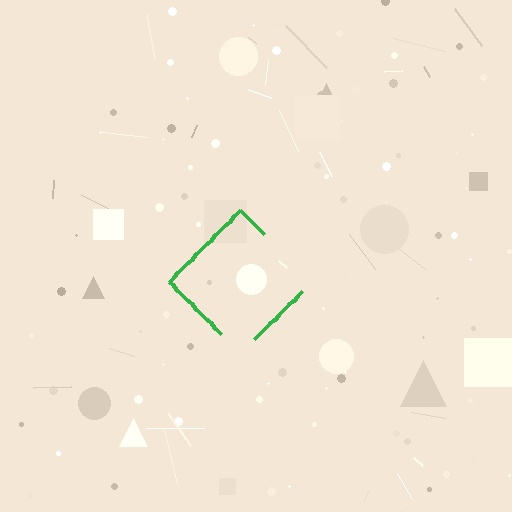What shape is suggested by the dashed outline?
The dashed outline suggests a diamond.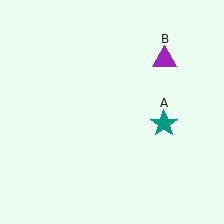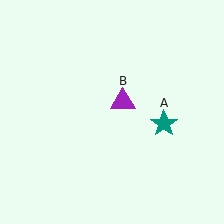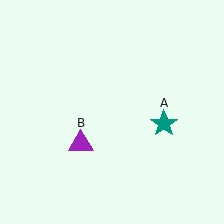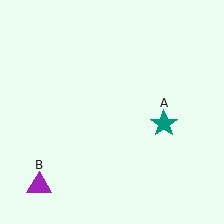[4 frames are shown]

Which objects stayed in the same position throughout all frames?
Teal star (object A) remained stationary.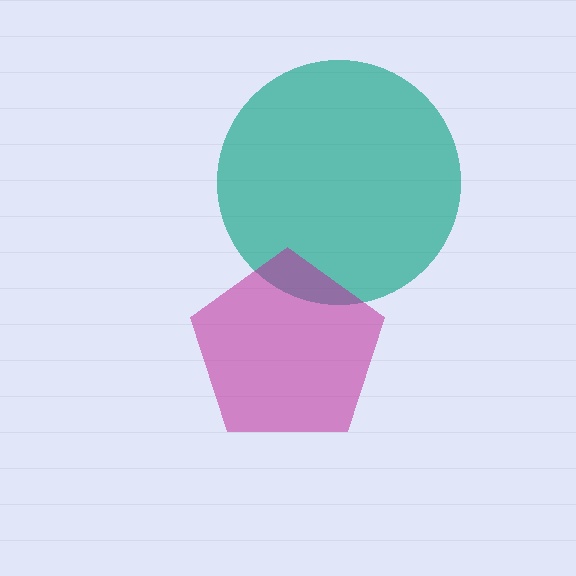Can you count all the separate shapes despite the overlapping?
Yes, there are 2 separate shapes.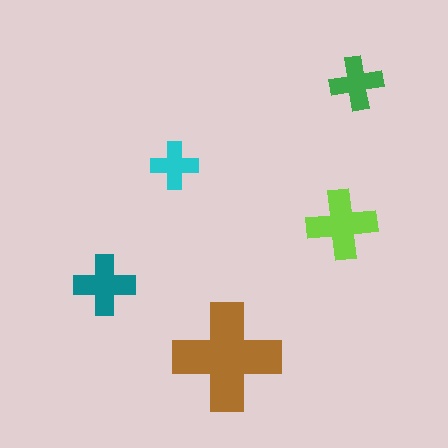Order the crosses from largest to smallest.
the brown one, the lime one, the teal one, the green one, the cyan one.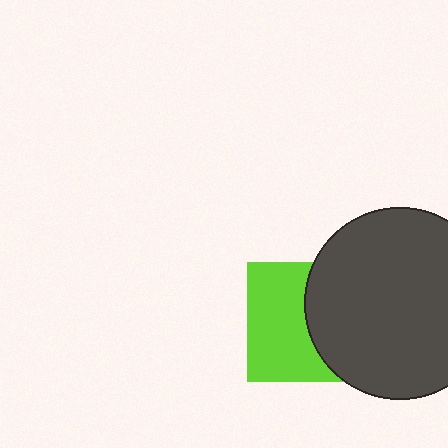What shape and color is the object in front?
The object in front is a dark gray circle.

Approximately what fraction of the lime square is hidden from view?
Roughly 46% of the lime square is hidden behind the dark gray circle.